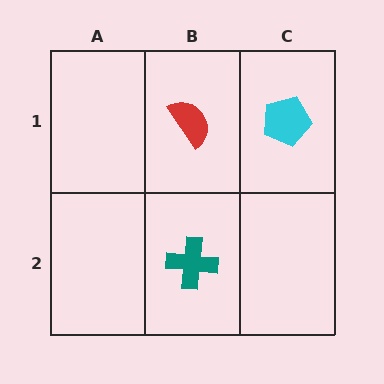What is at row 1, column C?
A cyan pentagon.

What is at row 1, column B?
A red semicircle.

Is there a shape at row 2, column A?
No, that cell is empty.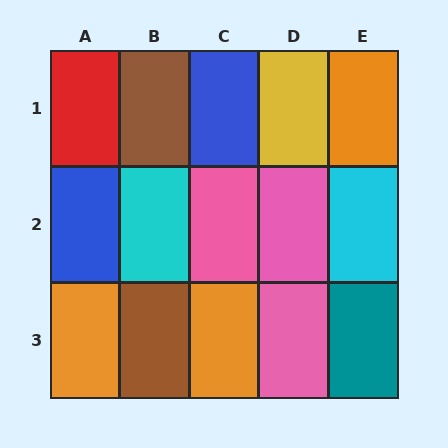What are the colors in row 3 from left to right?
Orange, brown, orange, pink, teal.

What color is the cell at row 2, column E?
Cyan.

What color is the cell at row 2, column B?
Cyan.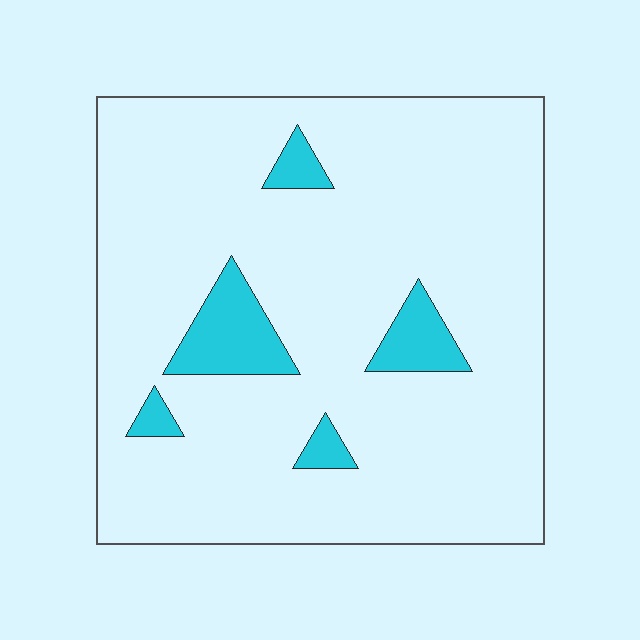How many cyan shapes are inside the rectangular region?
5.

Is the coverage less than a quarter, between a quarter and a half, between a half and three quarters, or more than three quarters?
Less than a quarter.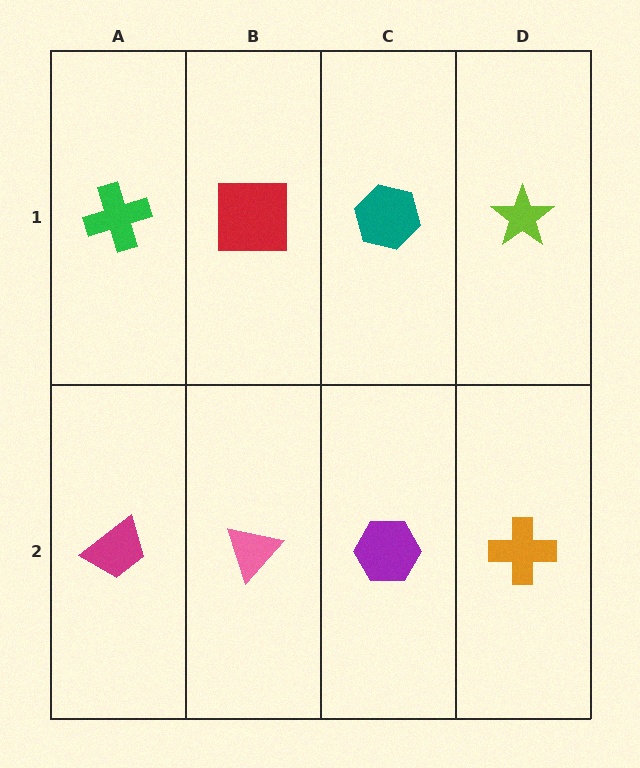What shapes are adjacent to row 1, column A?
A magenta trapezoid (row 2, column A), a red square (row 1, column B).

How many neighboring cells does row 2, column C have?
3.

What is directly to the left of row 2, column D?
A purple hexagon.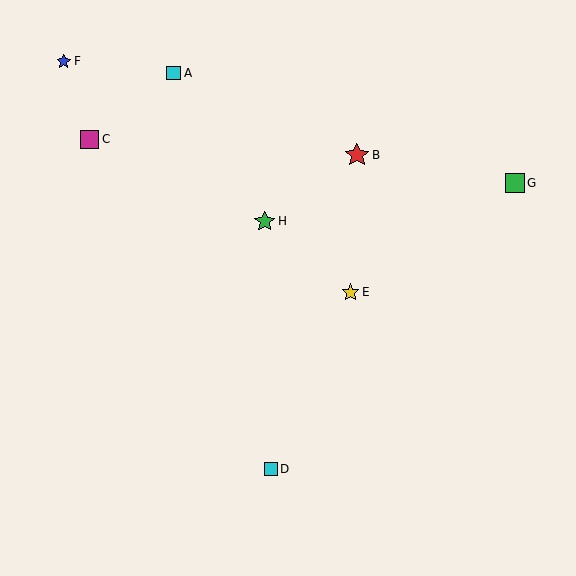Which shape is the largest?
The red star (labeled B) is the largest.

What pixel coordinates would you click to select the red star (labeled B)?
Click at (357, 155) to select the red star B.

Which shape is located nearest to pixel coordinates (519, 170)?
The green square (labeled G) at (515, 183) is nearest to that location.